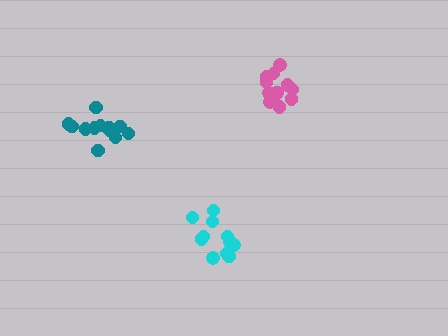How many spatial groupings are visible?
There are 3 spatial groupings.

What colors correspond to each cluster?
The clusters are colored: cyan, pink, teal.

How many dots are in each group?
Group 1: 11 dots, Group 2: 13 dots, Group 3: 12 dots (36 total).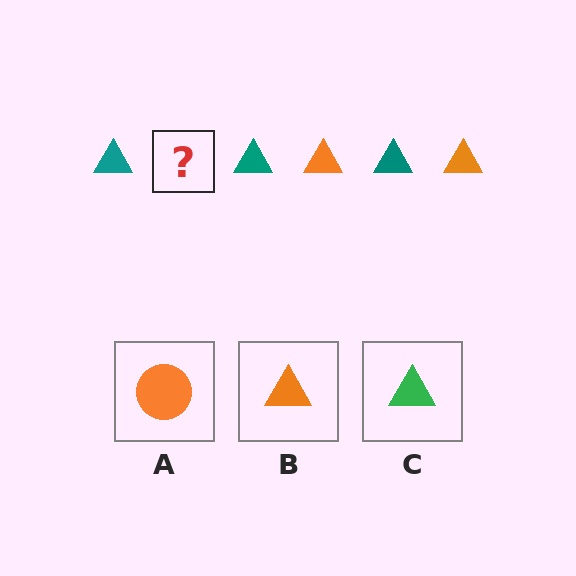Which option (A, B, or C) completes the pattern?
B.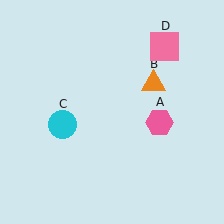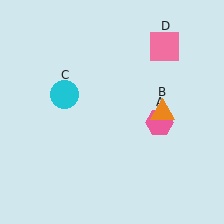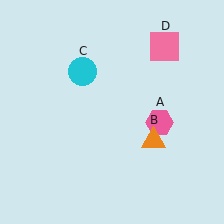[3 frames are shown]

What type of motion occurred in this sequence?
The orange triangle (object B), cyan circle (object C) rotated clockwise around the center of the scene.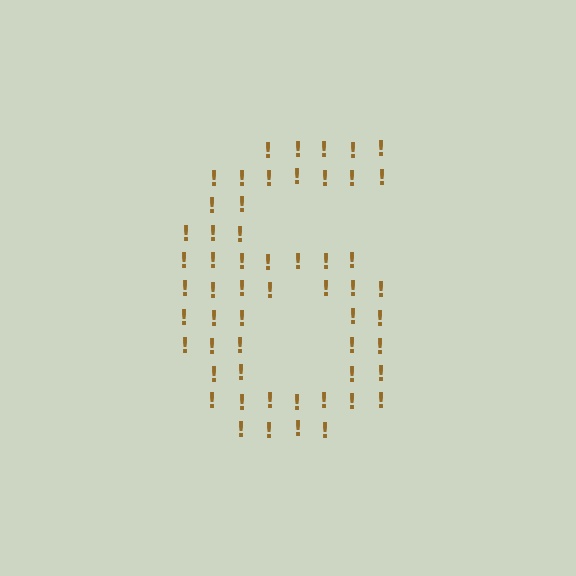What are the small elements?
The small elements are exclamation marks.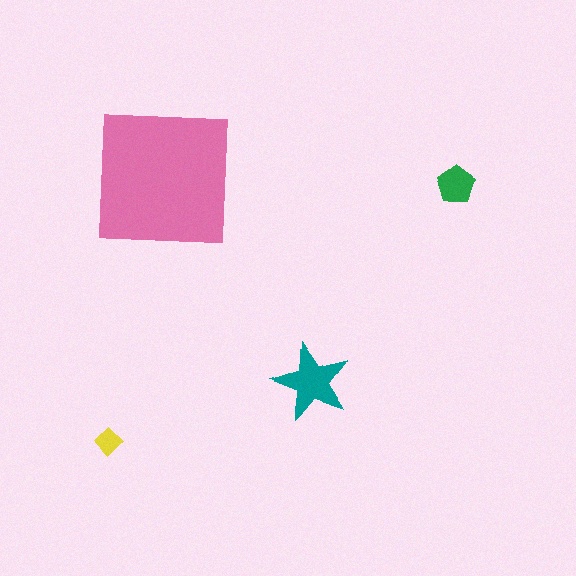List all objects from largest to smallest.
The pink square, the teal star, the green pentagon, the yellow diamond.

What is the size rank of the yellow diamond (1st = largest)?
4th.